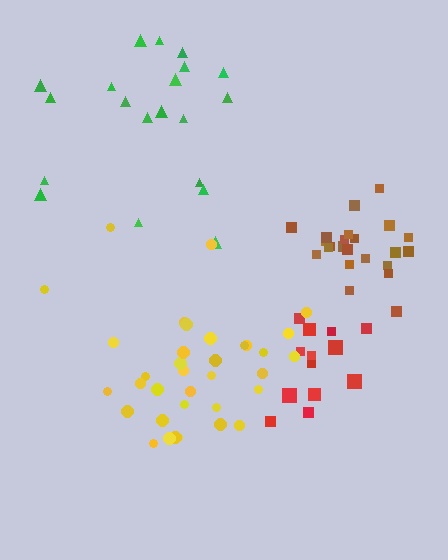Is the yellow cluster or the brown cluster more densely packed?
Brown.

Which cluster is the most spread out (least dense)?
Green.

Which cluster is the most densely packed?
Brown.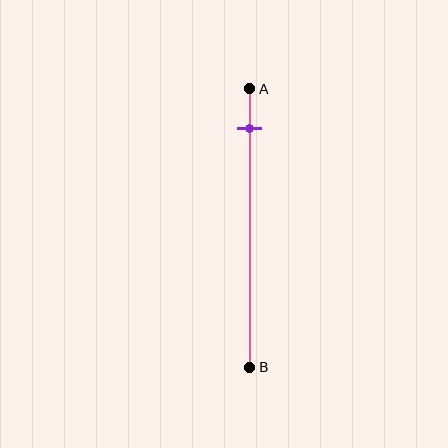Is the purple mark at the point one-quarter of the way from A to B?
No, the mark is at about 15% from A, not at the 25% one-quarter point.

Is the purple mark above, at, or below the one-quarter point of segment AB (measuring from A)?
The purple mark is above the one-quarter point of segment AB.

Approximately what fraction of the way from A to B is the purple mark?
The purple mark is approximately 15% of the way from A to B.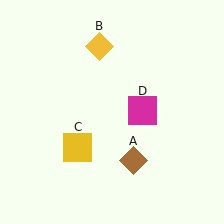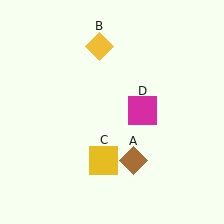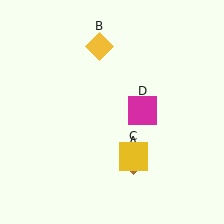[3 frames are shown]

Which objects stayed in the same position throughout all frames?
Brown diamond (object A) and yellow diamond (object B) and magenta square (object D) remained stationary.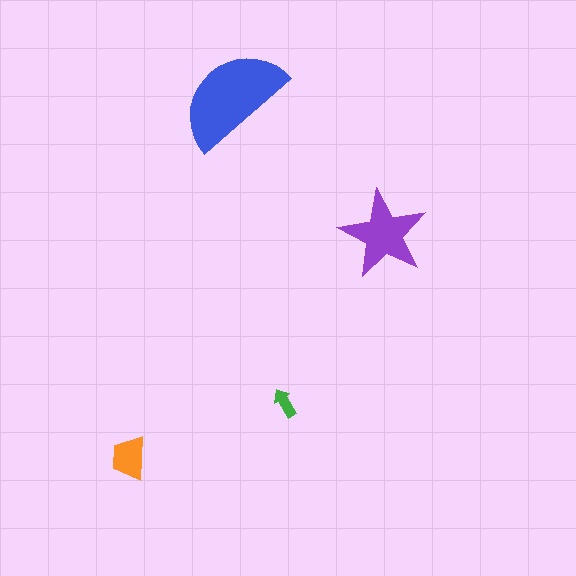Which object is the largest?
The blue semicircle.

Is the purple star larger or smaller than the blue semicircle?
Smaller.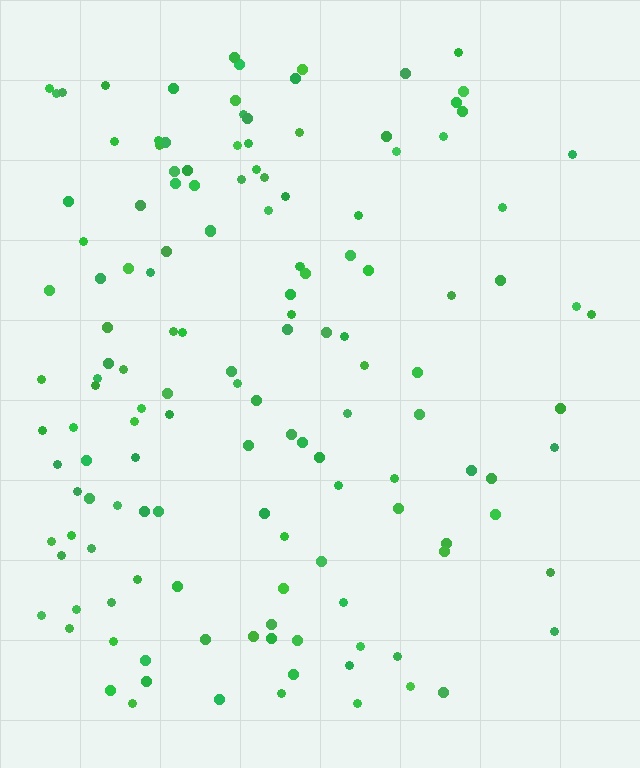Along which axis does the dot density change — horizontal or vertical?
Horizontal.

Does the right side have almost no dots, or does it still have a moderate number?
Still a moderate number, just noticeably fewer than the left.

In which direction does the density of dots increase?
From right to left, with the left side densest.